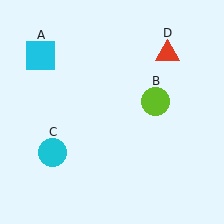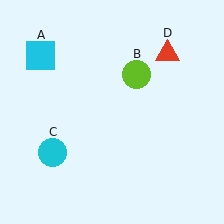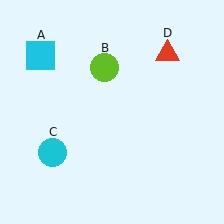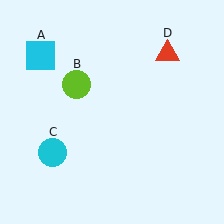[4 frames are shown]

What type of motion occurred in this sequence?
The lime circle (object B) rotated counterclockwise around the center of the scene.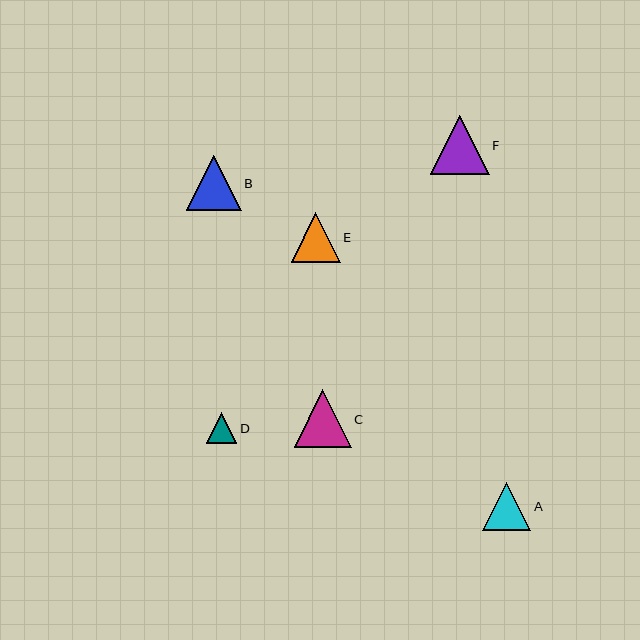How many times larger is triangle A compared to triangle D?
Triangle A is approximately 1.6 times the size of triangle D.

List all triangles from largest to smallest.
From largest to smallest: F, C, B, E, A, D.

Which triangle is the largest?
Triangle F is the largest with a size of approximately 59 pixels.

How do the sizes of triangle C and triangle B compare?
Triangle C and triangle B are approximately the same size.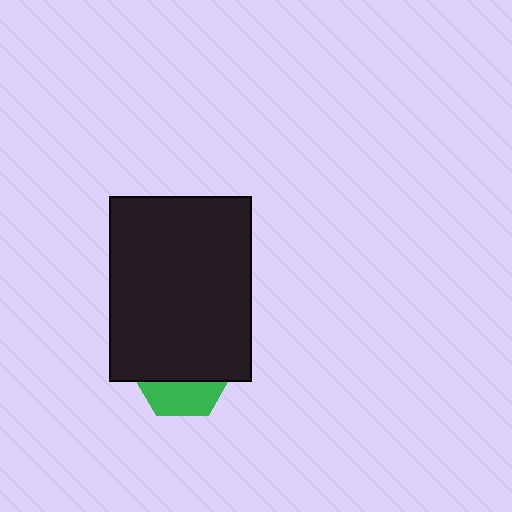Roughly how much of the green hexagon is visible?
A small part of it is visible (roughly 35%).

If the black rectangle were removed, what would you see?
You would see the complete green hexagon.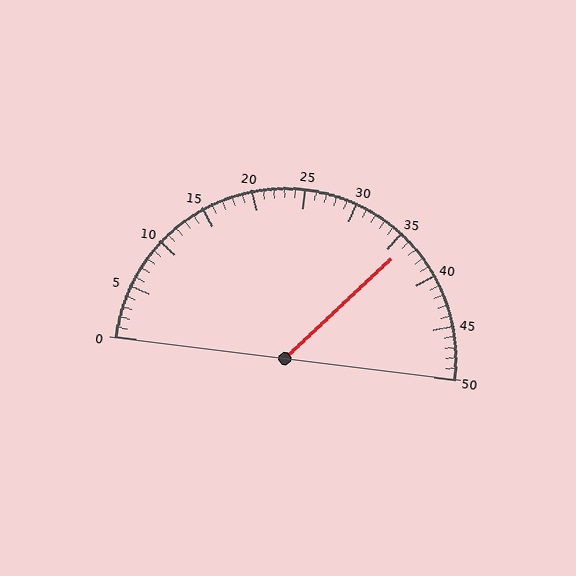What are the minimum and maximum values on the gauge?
The gauge ranges from 0 to 50.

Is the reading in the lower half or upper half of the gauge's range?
The reading is in the upper half of the range (0 to 50).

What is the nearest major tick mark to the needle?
The nearest major tick mark is 35.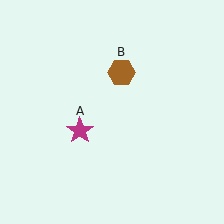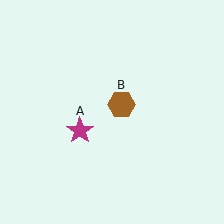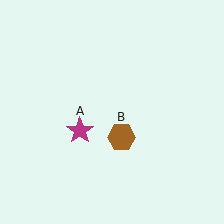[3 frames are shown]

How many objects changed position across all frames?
1 object changed position: brown hexagon (object B).